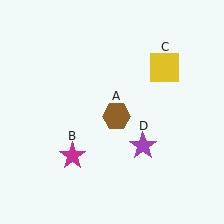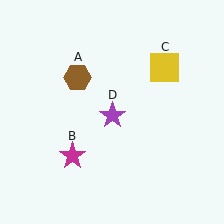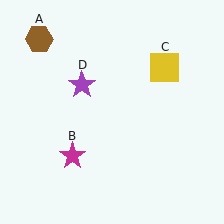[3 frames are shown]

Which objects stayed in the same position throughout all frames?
Magenta star (object B) and yellow square (object C) remained stationary.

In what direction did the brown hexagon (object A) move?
The brown hexagon (object A) moved up and to the left.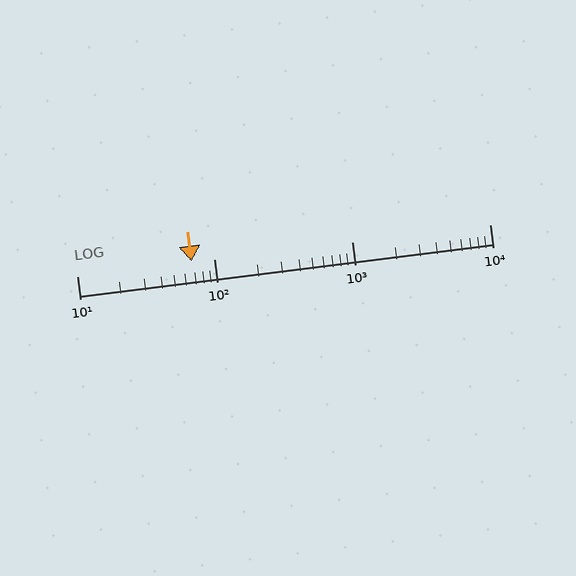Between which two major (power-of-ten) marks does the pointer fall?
The pointer is between 10 and 100.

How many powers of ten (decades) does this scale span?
The scale spans 3 decades, from 10 to 10000.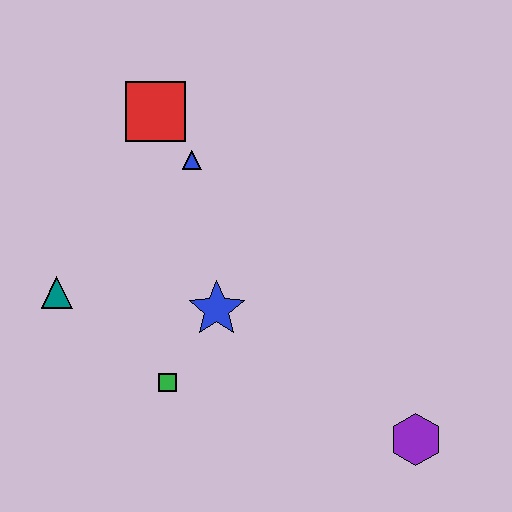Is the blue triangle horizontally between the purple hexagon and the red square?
Yes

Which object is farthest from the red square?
The purple hexagon is farthest from the red square.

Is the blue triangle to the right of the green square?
Yes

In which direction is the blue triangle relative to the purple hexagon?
The blue triangle is above the purple hexagon.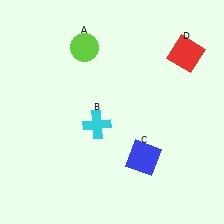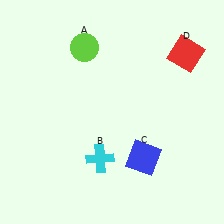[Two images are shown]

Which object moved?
The cyan cross (B) moved down.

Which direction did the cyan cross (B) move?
The cyan cross (B) moved down.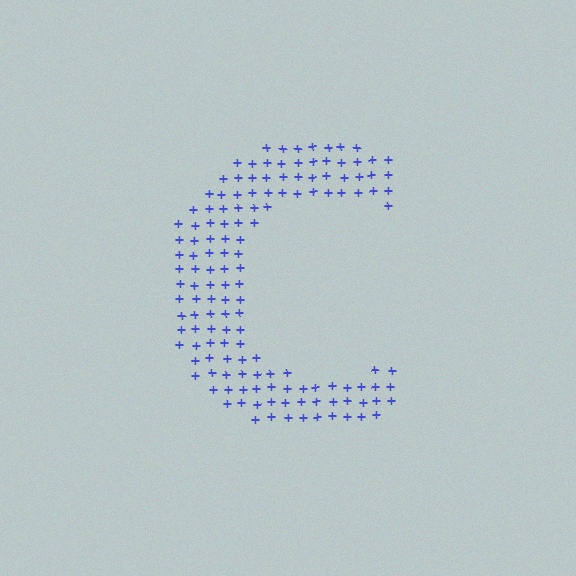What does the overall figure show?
The overall figure shows the letter C.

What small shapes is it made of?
It is made of small plus signs.